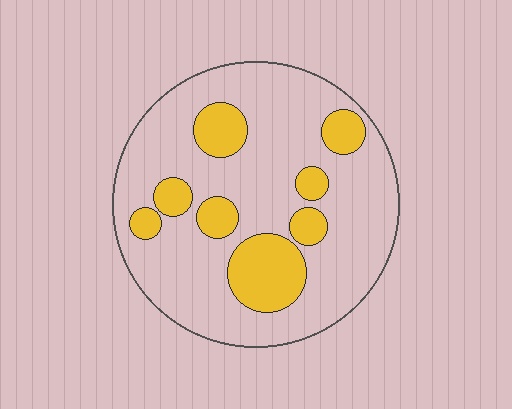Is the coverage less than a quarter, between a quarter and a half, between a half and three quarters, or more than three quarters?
Less than a quarter.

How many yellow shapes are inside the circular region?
8.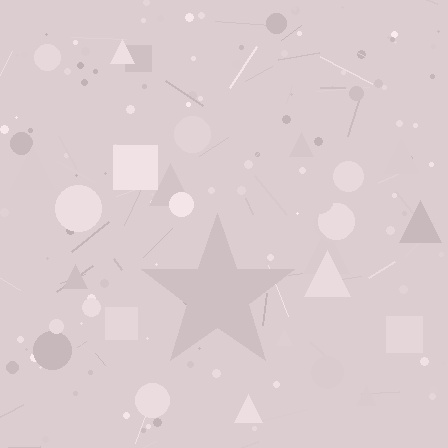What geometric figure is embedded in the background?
A star is embedded in the background.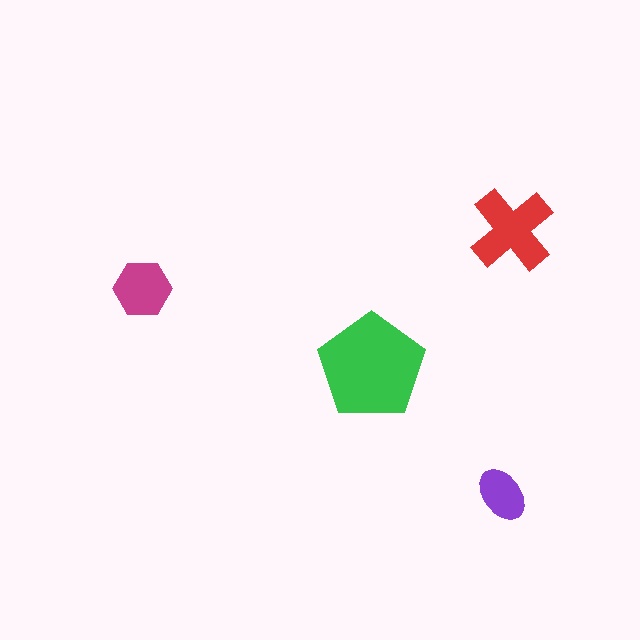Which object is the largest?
The green pentagon.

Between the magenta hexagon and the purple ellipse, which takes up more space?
The magenta hexagon.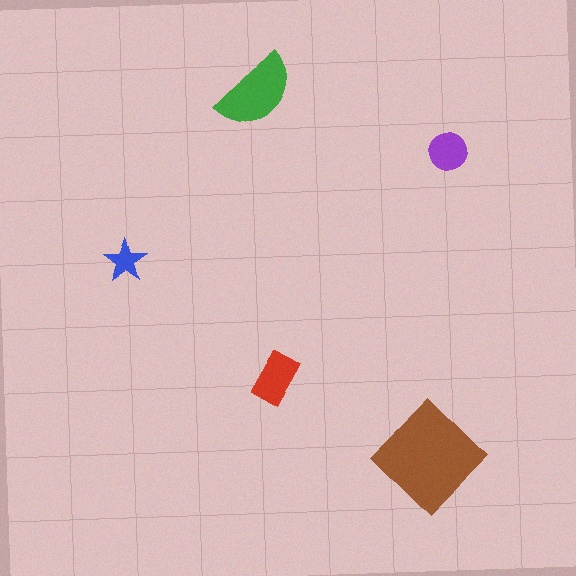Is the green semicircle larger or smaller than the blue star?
Larger.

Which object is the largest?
The brown diamond.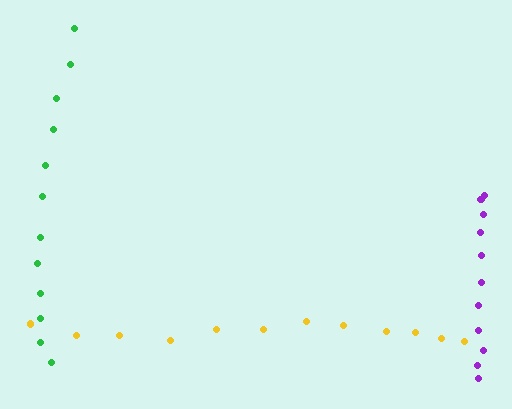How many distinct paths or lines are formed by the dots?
There are 3 distinct paths.